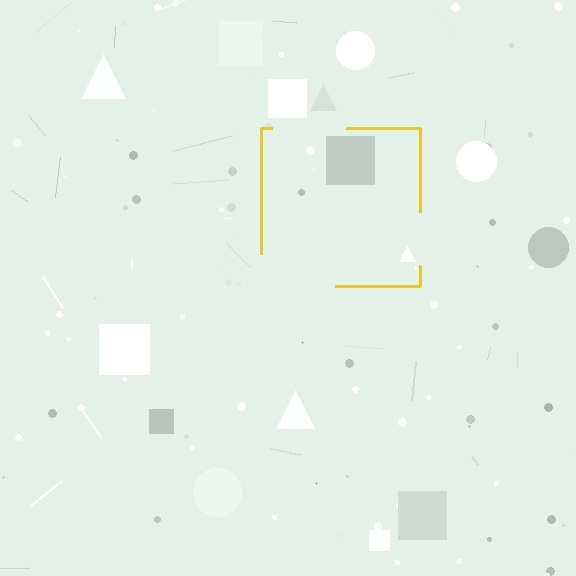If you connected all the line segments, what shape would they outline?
They would outline a square.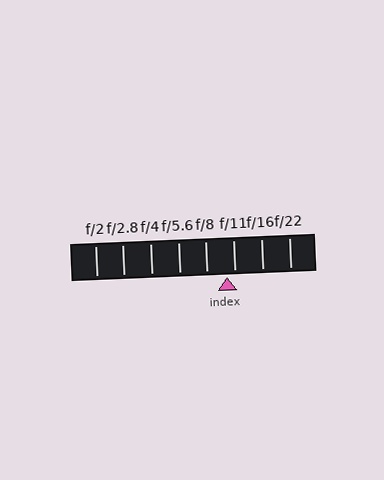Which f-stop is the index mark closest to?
The index mark is closest to f/11.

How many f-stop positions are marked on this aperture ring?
There are 8 f-stop positions marked.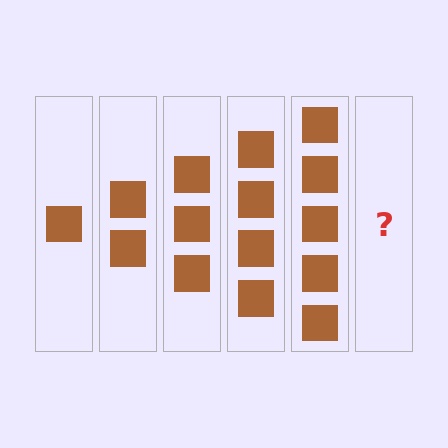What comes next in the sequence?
The next element should be 6 squares.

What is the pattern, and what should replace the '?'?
The pattern is that each step adds one more square. The '?' should be 6 squares.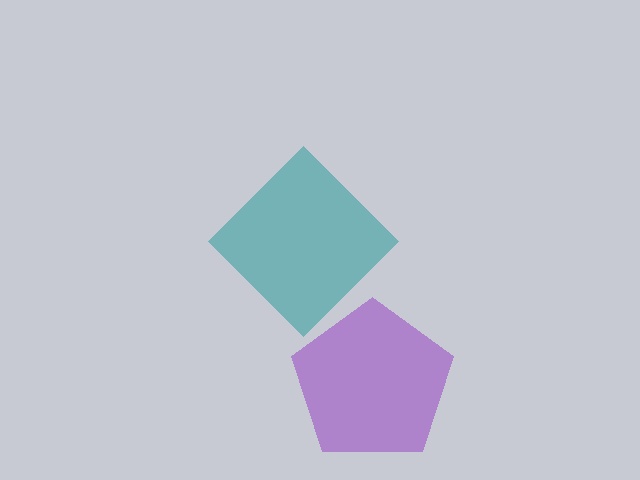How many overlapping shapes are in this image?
There are 2 overlapping shapes in the image.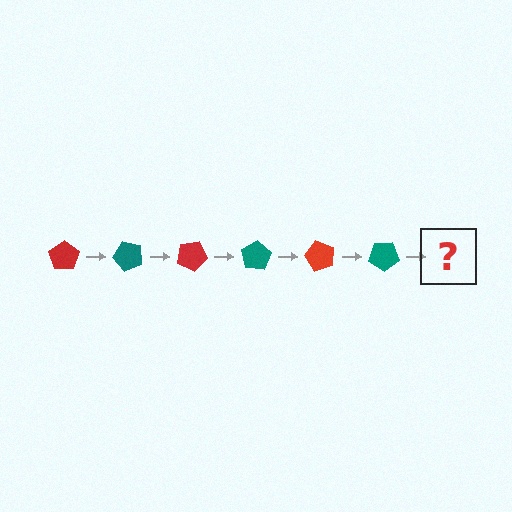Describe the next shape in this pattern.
It should be a red pentagon, rotated 300 degrees from the start.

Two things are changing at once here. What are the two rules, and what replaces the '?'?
The two rules are that it rotates 50 degrees each step and the color cycles through red and teal. The '?' should be a red pentagon, rotated 300 degrees from the start.